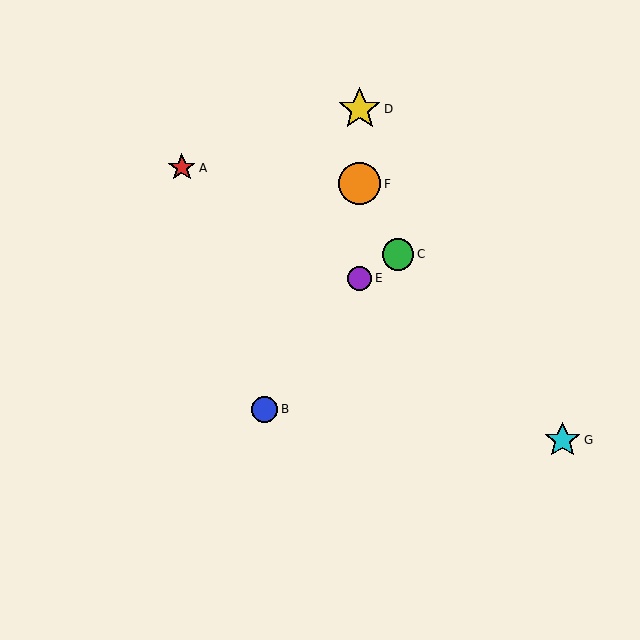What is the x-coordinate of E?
Object E is at x≈360.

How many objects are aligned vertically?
3 objects (D, E, F) are aligned vertically.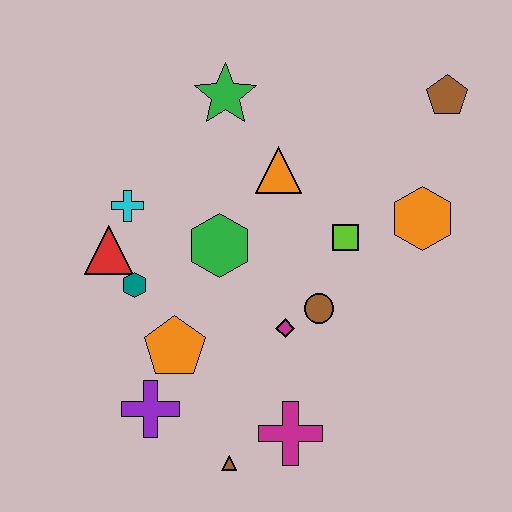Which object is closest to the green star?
The orange triangle is closest to the green star.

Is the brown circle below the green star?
Yes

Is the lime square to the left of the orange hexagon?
Yes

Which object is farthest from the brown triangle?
The brown pentagon is farthest from the brown triangle.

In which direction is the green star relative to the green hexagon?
The green star is above the green hexagon.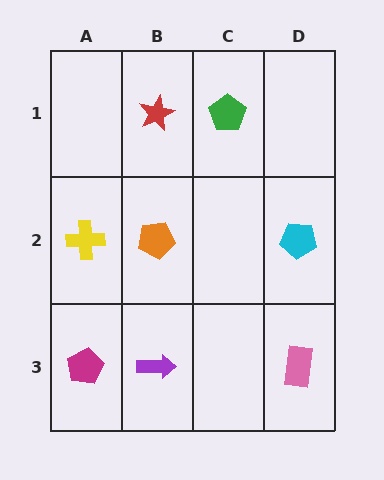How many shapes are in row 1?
2 shapes.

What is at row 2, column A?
A yellow cross.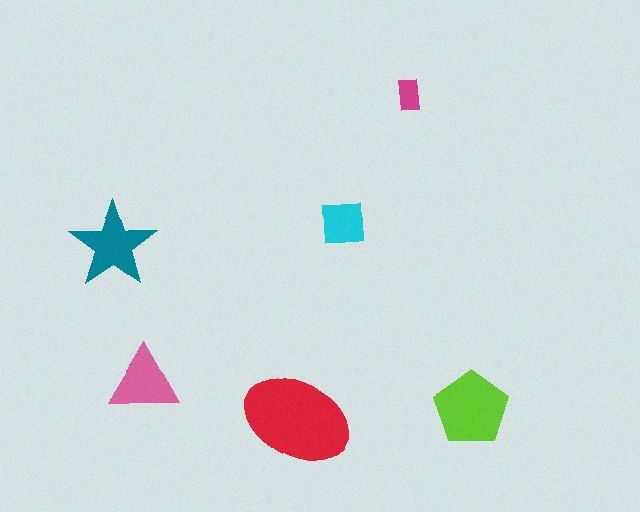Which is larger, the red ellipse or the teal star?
The red ellipse.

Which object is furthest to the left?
The teal star is leftmost.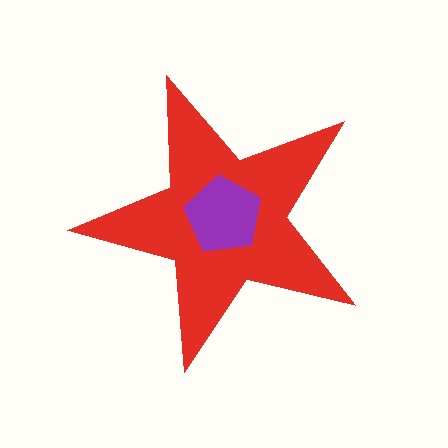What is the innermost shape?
The purple pentagon.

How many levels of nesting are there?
2.